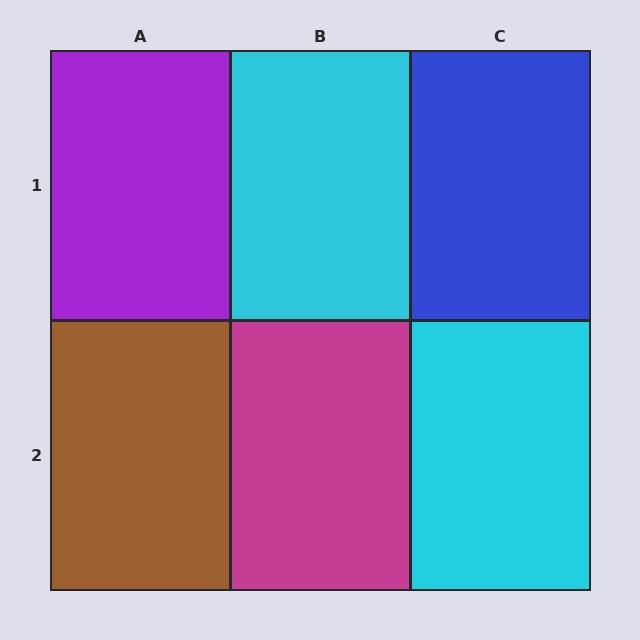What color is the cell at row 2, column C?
Cyan.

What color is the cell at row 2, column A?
Brown.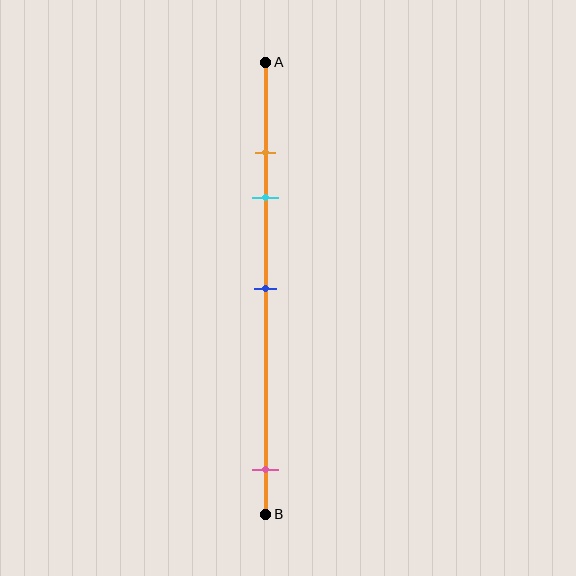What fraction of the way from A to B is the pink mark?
The pink mark is approximately 90% (0.9) of the way from A to B.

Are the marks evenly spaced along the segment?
No, the marks are not evenly spaced.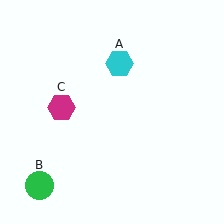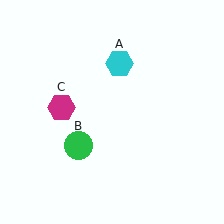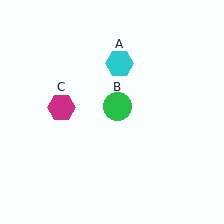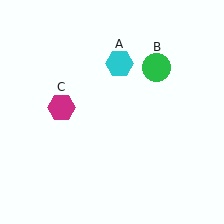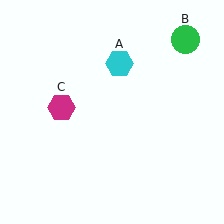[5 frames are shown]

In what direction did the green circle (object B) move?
The green circle (object B) moved up and to the right.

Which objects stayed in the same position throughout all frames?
Cyan hexagon (object A) and magenta hexagon (object C) remained stationary.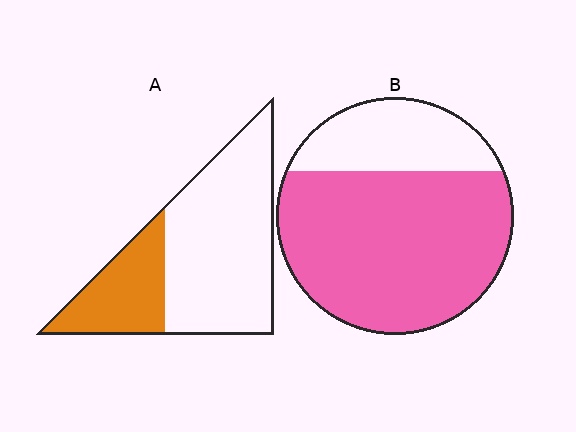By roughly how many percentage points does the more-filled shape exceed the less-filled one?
By roughly 45 percentage points (B over A).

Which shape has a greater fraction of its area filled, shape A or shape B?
Shape B.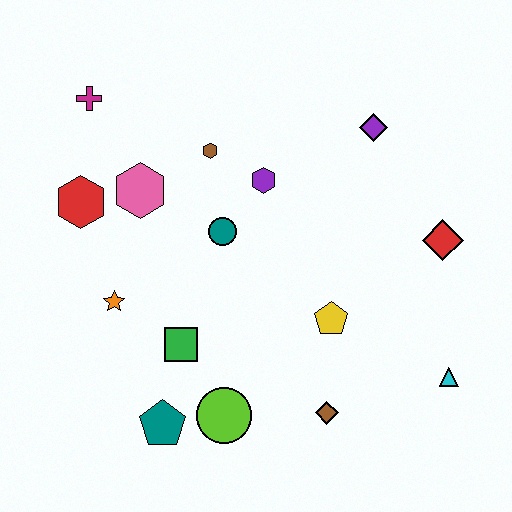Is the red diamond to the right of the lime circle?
Yes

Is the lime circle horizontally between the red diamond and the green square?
Yes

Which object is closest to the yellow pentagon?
The brown diamond is closest to the yellow pentagon.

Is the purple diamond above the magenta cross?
No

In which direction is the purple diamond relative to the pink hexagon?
The purple diamond is to the right of the pink hexagon.